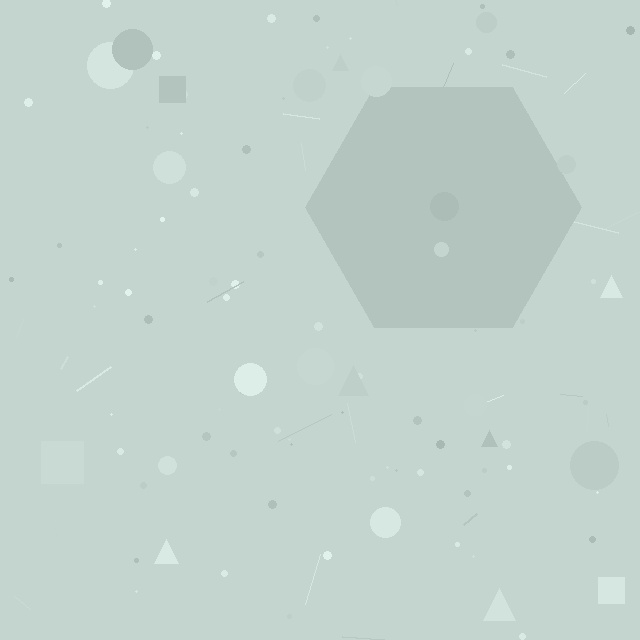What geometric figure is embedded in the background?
A hexagon is embedded in the background.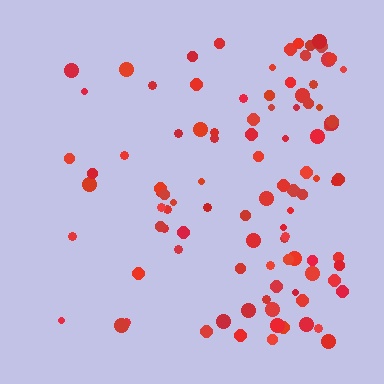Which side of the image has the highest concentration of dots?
The right.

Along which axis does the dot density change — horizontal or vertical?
Horizontal.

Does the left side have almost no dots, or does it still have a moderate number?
Still a moderate number, just noticeably fewer than the right.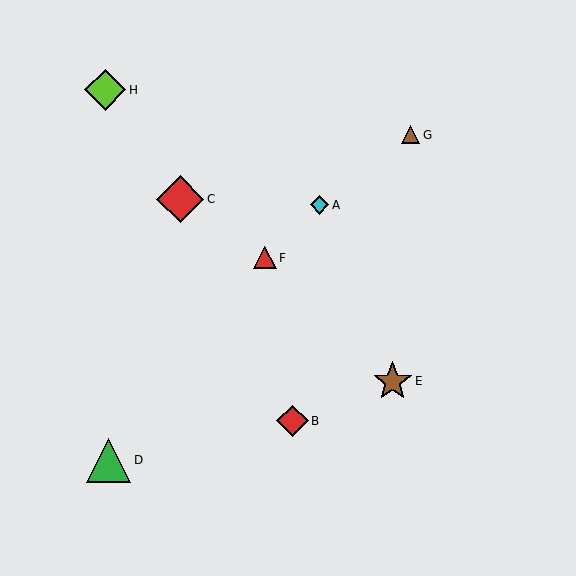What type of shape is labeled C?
Shape C is a red diamond.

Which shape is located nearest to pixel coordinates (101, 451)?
The green triangle (labeled D) at (109, 460) is nearest to that location.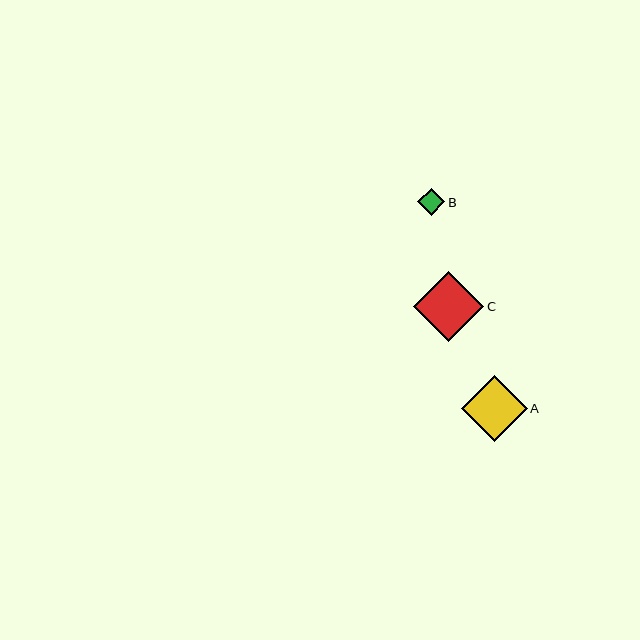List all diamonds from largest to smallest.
From largest to smallest: C, A, B.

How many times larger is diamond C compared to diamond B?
Diamond C is approximately 2.6 times the size of diamond B.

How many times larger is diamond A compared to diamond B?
Diamond A is approximately 2.4 times the size of diamond B.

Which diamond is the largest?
Diamond C is the largest with a size of approximately 70 pixels.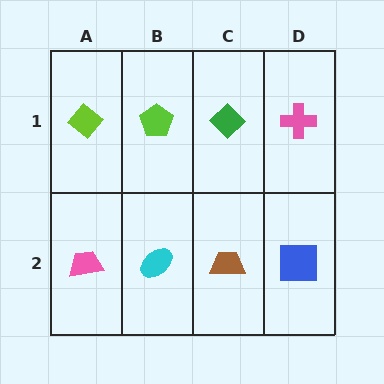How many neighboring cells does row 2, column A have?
2.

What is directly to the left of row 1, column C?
A lime pentagon.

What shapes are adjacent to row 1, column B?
A cyan ellipse (row 2, column B), a lime diamond (row 1, column A), a green diamond (row 1, column C).